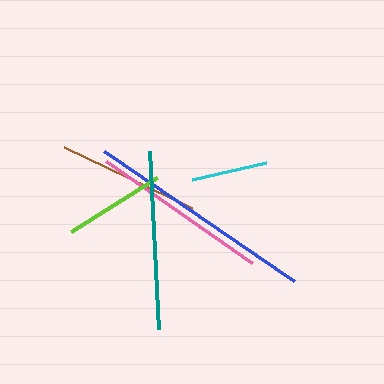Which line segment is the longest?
The blue line is the longest at approximately 230 pixels.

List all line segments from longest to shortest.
From longest to shortest: blue, pink, teal, brown, lime, cyan.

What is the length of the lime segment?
The lime segment is approximately 102 pixels long.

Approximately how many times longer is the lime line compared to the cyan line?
The lime line is approximately 1.3 times the length of the cyan line.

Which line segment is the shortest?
The cyan line is the shortest at approximately 77 pixels.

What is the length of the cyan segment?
The cyan segment is approximately 77 pixels long.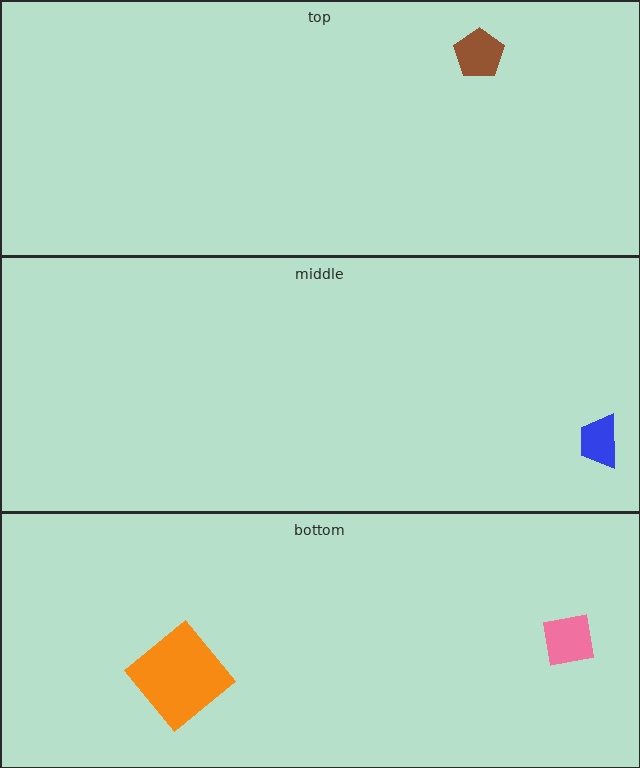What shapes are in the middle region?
The blue trapezoid.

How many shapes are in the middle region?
1.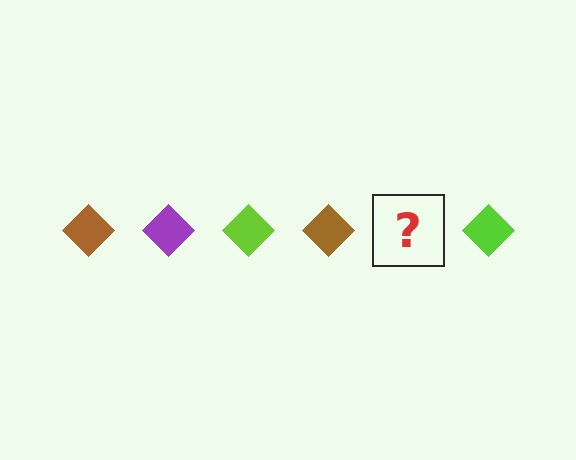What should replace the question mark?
The question mark should be replaced with a purple diamond.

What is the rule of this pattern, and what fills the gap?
The rule is that the pattern cycles through brown, purple, lime diamonds. The gap should be filled with a purple diamond.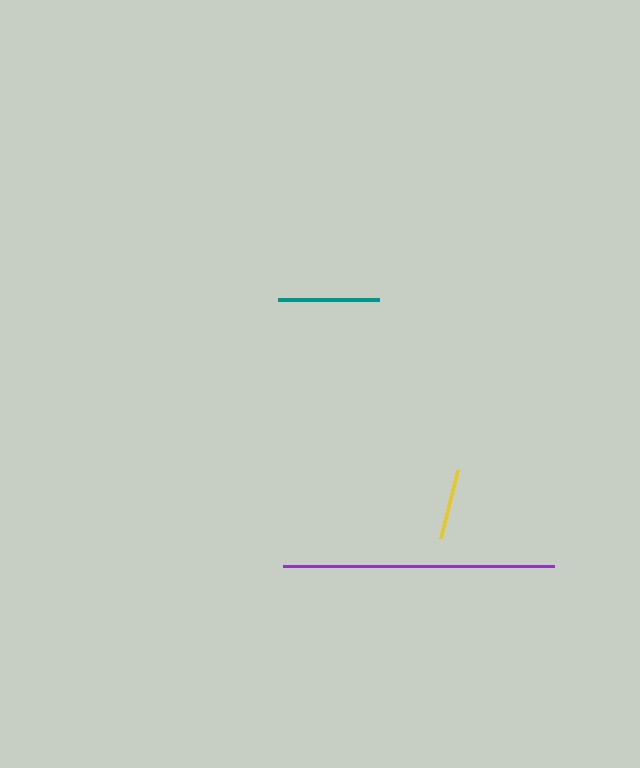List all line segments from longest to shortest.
From longest to shortest: purple, teal, yellow.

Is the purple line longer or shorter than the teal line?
The purple line is longer than the teal line.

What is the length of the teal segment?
The teal segment is approximately 101 pixels long.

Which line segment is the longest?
The purple line is the longest at approximately 271 pixels.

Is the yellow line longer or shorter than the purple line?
The purple line is longer than the yellow line.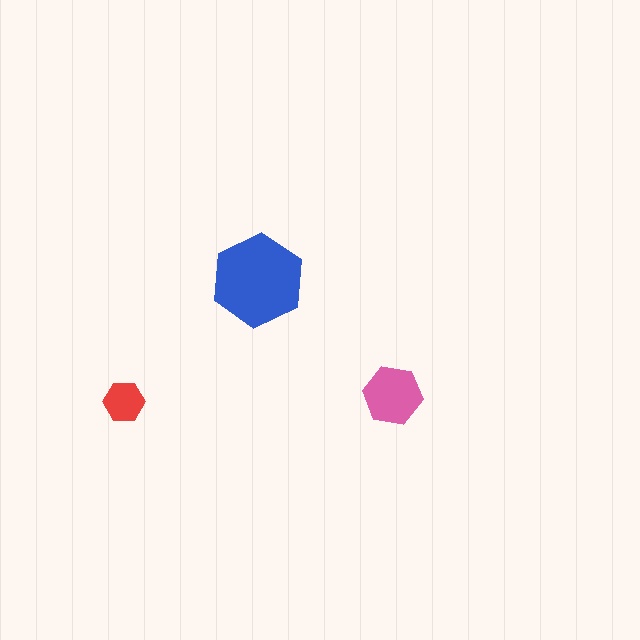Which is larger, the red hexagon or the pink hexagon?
The pink one.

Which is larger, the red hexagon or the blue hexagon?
The blue one.